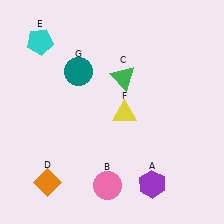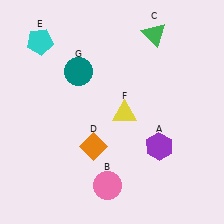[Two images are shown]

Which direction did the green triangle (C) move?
The green triangle (C) moved up.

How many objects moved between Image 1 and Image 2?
3 objects moved between the two images.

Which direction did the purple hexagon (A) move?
The purple hexagon (A) moved up.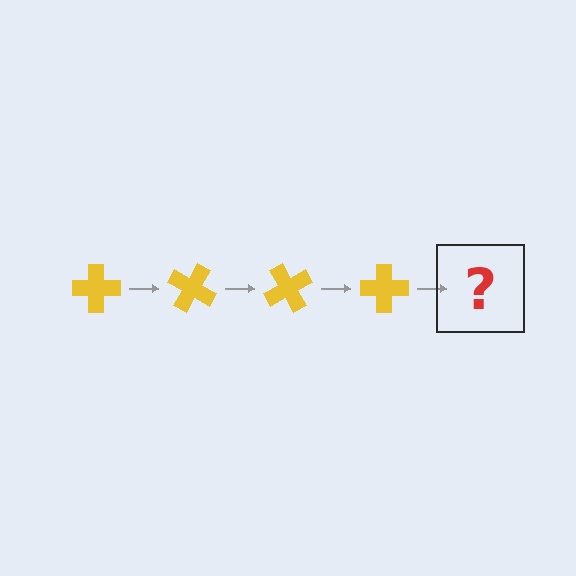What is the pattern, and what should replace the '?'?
The pattern is that the cross rotates 30 degrees each step. The '?' should be a yellow cross rotated 120 degrees.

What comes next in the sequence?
The next element should be a yellow cross rotated 120 degrees.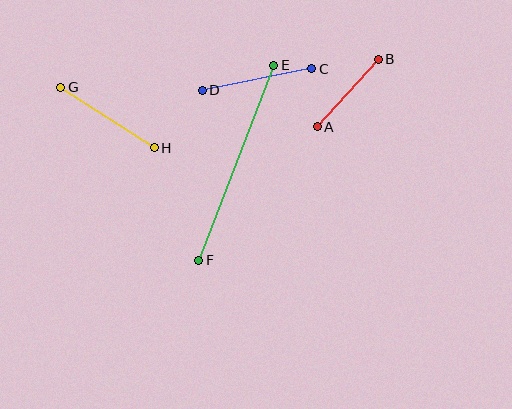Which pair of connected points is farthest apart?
Points E and F are farthest apart.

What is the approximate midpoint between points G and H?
The midpoint is at approximately (108, 117) pixels.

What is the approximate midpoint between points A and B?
The midpoint is at approximately (348, 93) pixels.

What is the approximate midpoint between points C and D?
The midpoint is at approximately (257, 79) pixels.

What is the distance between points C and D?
The distance is approximately 111 pixels.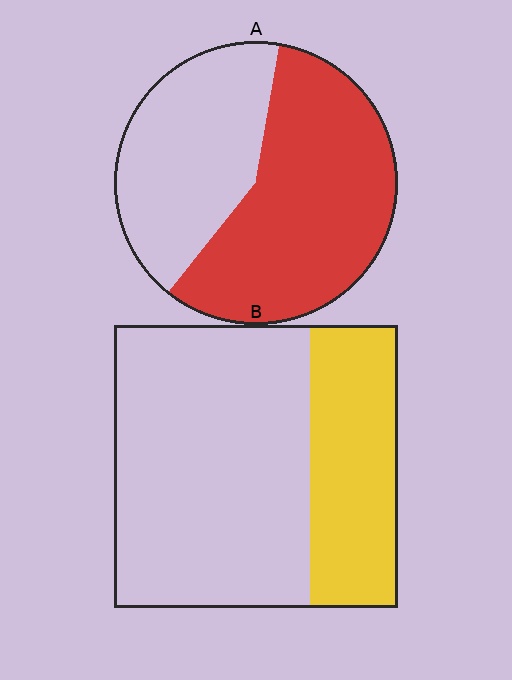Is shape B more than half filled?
No.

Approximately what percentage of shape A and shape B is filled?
A is approximately 60% and B is approximately 30%.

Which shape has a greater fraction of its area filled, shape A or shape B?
Shape A.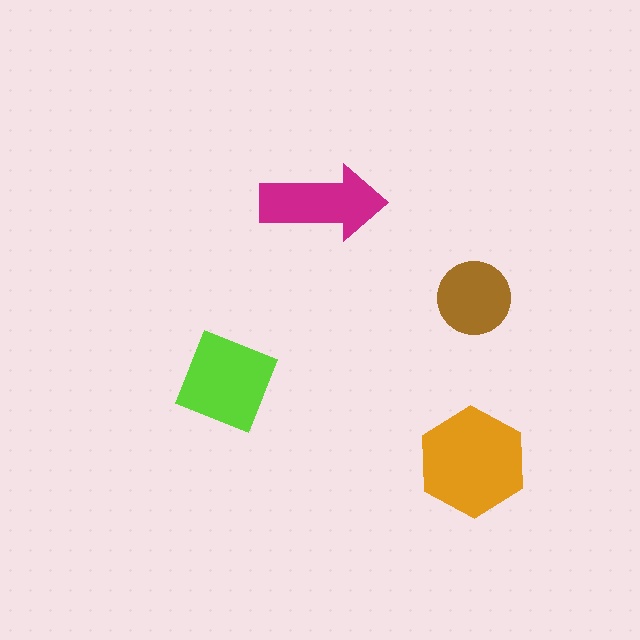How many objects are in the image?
There are 4 objects in the image.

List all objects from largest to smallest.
The orange hexagon, the lime square, the magenta arrow, the brown circle.